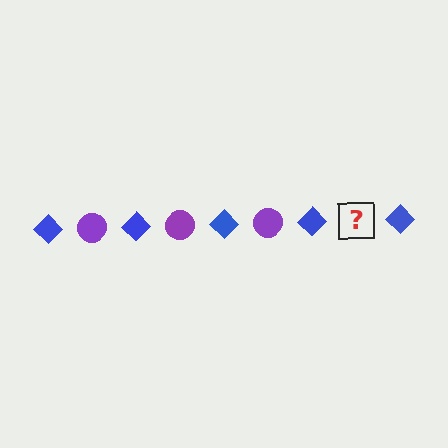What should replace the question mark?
The question mark should be replaced with a purple circle.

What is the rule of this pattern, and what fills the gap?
The rule is that the pattern alternates between blue diamond and purple circle. The gap should be filled with a purple circle.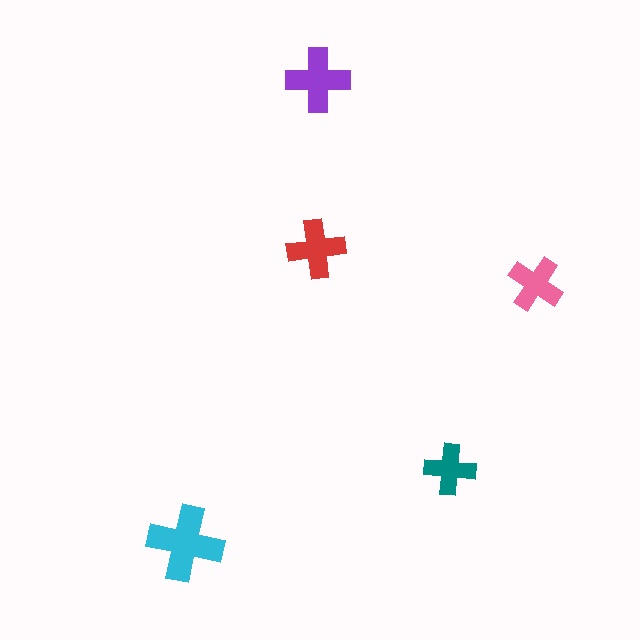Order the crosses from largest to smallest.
the cyan one, the purple one, the red one, the pink one, the teal one.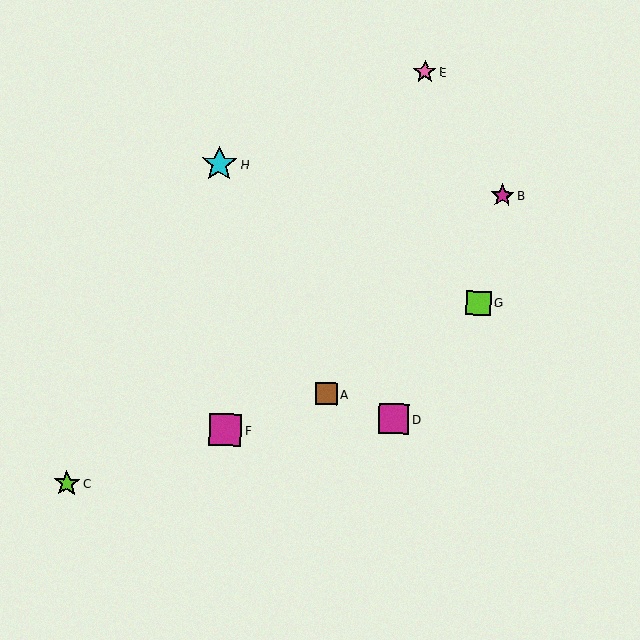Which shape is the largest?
The cyan star (labeled H) is the largest.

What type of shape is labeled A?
Shape A is a brown square.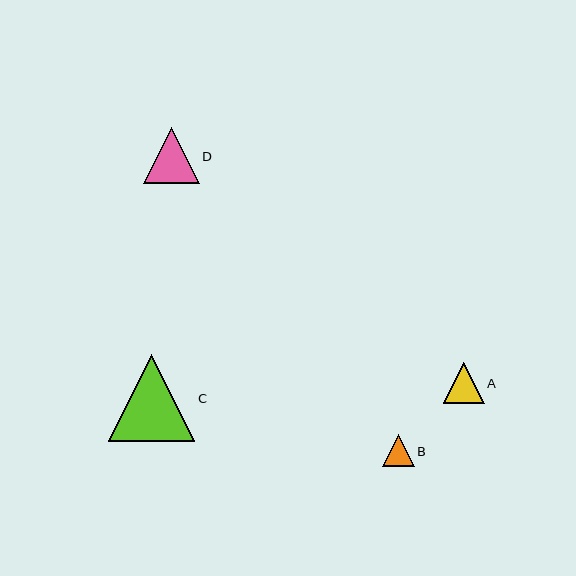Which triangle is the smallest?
Triangle B is the smallest with a size of approximately 32 pixels.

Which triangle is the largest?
Triangle C is the largest with a size of approximately 86 pixels.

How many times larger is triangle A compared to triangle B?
Triangle A is approximately 1.3 times the size of triangle B.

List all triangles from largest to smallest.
From largest to smallest: C, D, A, B.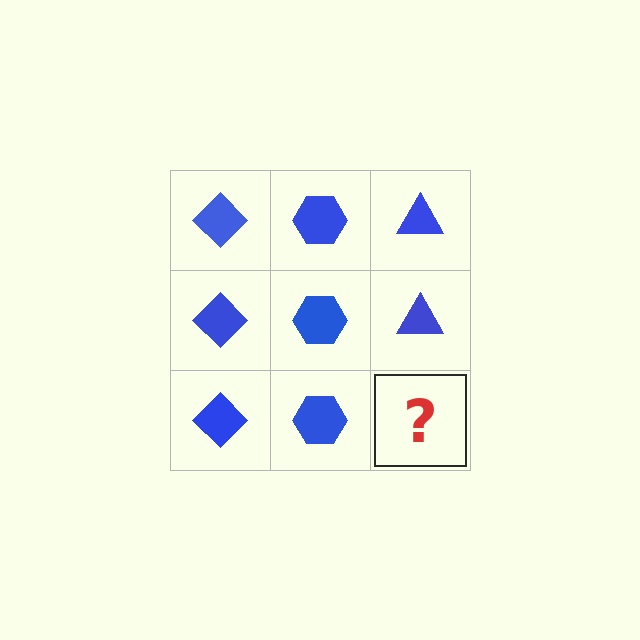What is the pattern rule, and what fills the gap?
The rule is that each column has a consistent shape. The gap should be filled with a blue triangle.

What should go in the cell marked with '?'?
The missing cell should contain a blue triangle.